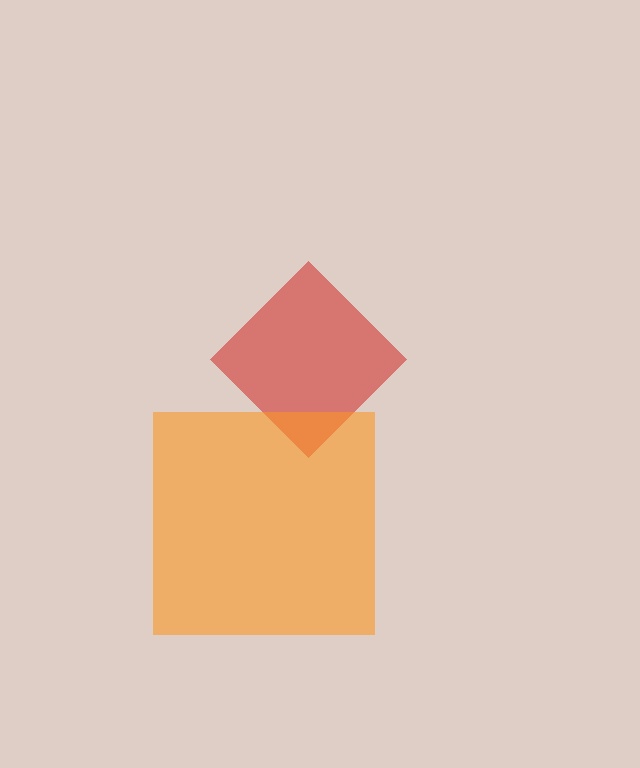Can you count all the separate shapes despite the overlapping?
Yes, there are 2 separate shapes.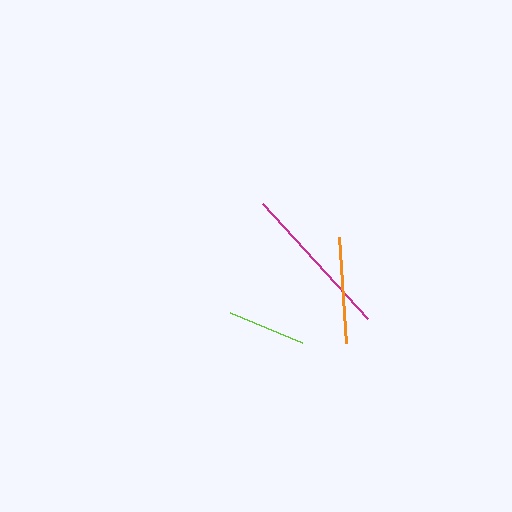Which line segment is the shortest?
The lime line is the shortest at approximately 77 pixels.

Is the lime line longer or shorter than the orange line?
The orange line is longer than the lime line.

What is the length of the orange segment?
The orange segment is approximately 107 pixels long.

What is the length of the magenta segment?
The magenta segment is approximately 156 pixels long.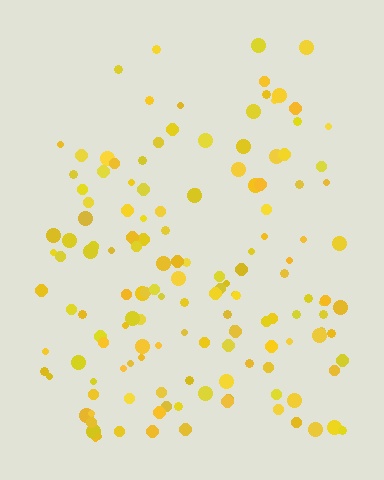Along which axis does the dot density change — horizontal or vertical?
Vertical.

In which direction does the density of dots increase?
From top to bottom, with the bottom side densest.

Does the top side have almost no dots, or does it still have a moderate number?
Still a moderate number, just noticeably fewer than the bottom.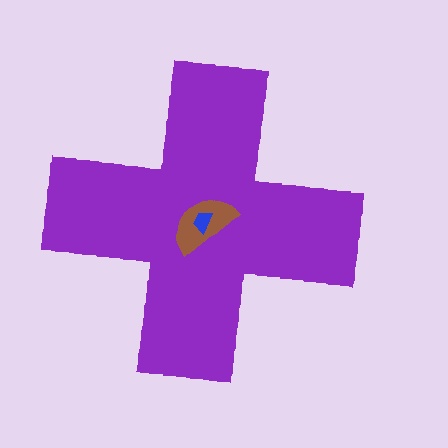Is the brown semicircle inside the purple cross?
Yes.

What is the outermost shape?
The purple cross.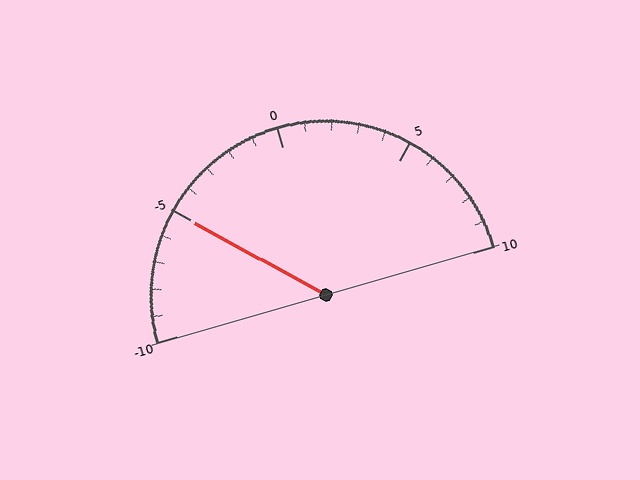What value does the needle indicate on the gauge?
The needle indicates approximately -5.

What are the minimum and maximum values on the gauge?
The gauge ranges from -10 to 10.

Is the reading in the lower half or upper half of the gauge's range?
The reading is in the lower half of the range (-10 to 10).